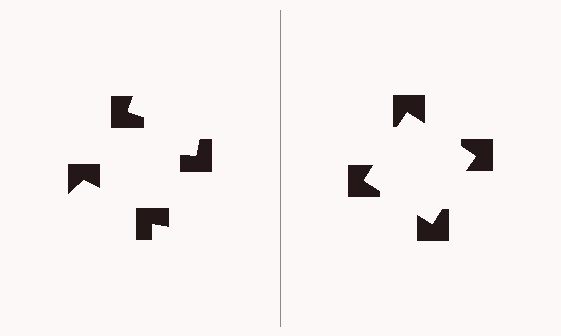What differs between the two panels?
The notched squares are positioned identically on both sides; only the wedge orientations differ. On the right they align to a square; on the left they are misaligned.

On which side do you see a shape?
An illusory square appears on the right side. On the left side the wedge cuts are rotated, so no coherent shape forms.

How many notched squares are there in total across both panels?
8 — 4 on each side.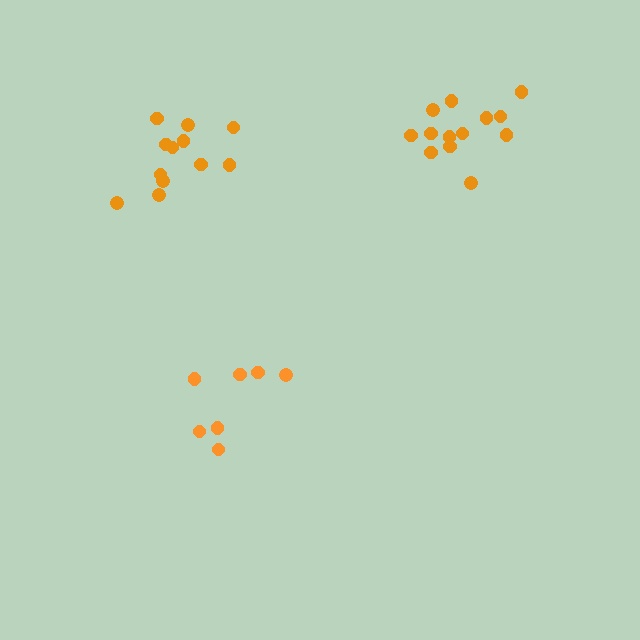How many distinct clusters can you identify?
There are 3 distinct clusters.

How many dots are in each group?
Group 1: 13 dots, Group 2: 7 dots, Group 3: 13 dots (33 total).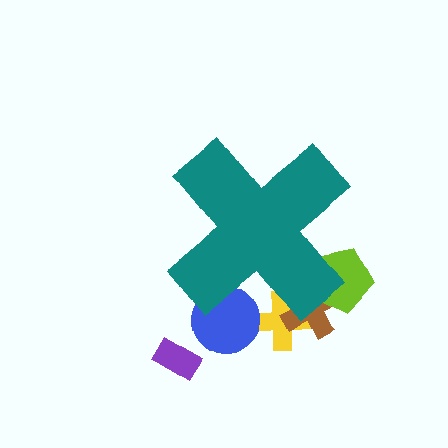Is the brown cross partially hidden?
Yes, the brown cross is partially hidden behind the teal cross.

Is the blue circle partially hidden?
Yes, the blue circle is partially hidden behind the teal cross.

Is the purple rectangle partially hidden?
No, the purple rectangle is fully visible.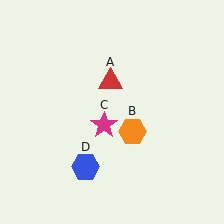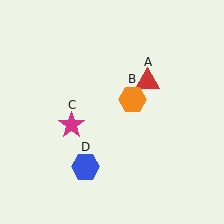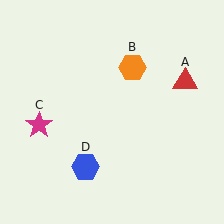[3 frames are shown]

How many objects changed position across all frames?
3 objects changed position: red triangle (object A), orange hexagon (object B), magenta star (object C).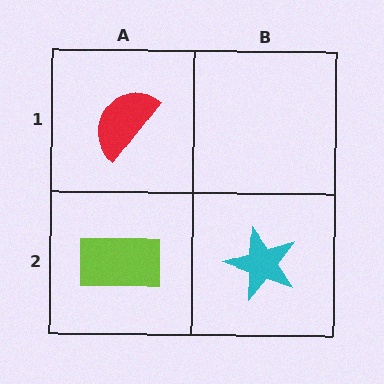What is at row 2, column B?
A cyan star.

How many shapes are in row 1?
1 shape.